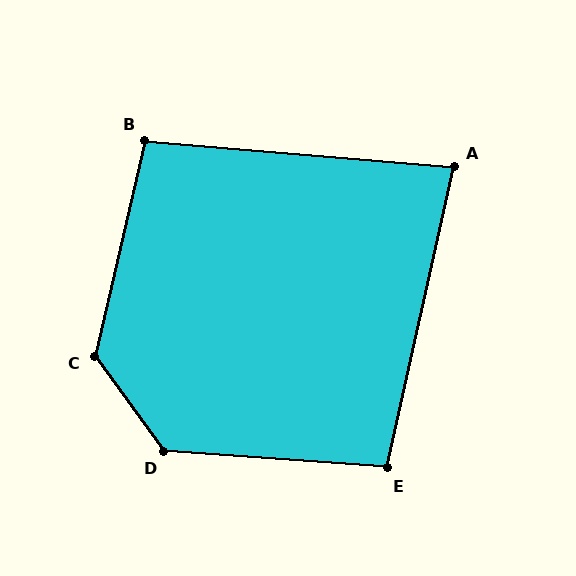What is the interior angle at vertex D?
Approximately 130 degrees (obtuse).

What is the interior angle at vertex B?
Approximately 98 degrees (obtuse).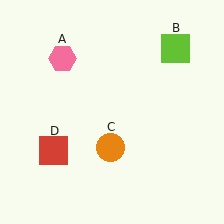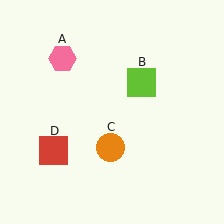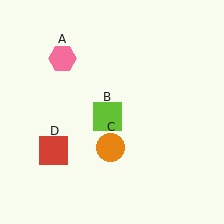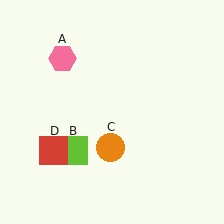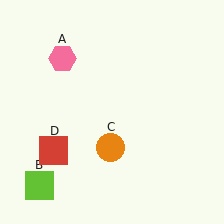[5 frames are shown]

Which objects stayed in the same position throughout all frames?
Pink hexagon (object A) and orange circle (object C) and red square (object D) remained stationary.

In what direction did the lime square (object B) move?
The lime square (object B) moved down and to the left.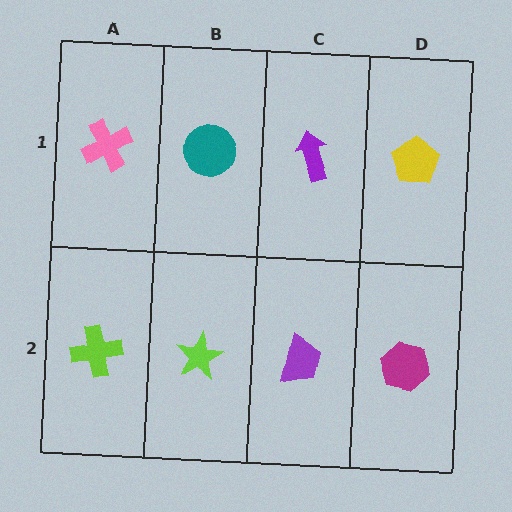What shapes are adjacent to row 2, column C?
A purple arrow (row 1, column C), a lime star (row 2, column B), a magenta hexagon (row 2, column D).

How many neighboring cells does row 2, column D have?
2.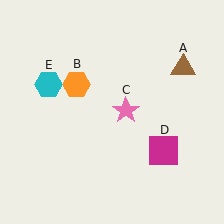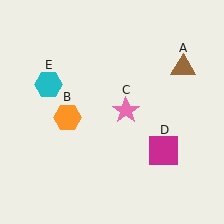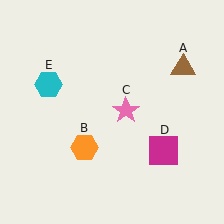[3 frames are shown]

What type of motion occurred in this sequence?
The orange hexagon (object B) rotated counterclockwise around the center of the scene.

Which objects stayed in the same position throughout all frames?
Brown triangle (object A) and pink star (object C) and magenta square (object D) and cyan hexagon (object E) remained stationary.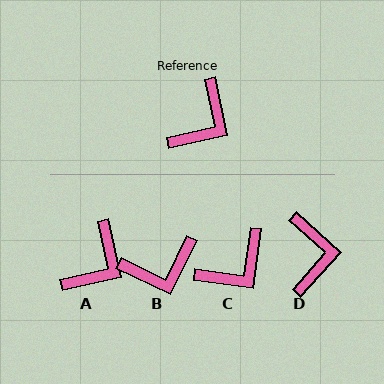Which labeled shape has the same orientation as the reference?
A.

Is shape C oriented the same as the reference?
No, it is off by about 20 degrees.